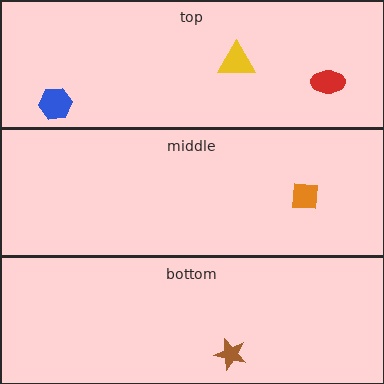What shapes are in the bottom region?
The brown star.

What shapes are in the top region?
The red ellipse, the blue hexagon, the yellow triangle.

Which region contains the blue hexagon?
The top region.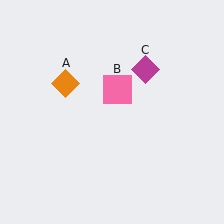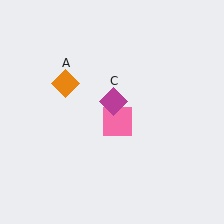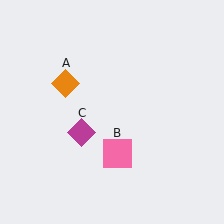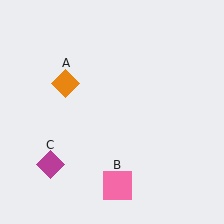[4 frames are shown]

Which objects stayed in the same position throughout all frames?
Orange diamond (object A) remained stationary.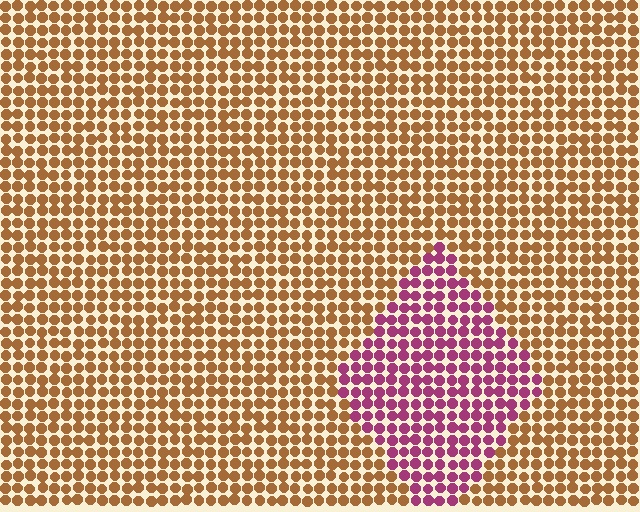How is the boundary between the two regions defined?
The boundary is defined purely by a slight shift in hue (about 64 degrees). Spacing, size, and orientation are identical on both sides.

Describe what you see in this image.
The image is filled with small brown elements in a uniform arrangement. A diamond-shaped region is visible where the elements are tinted to a slightly different hue, forming a subtle color boundary.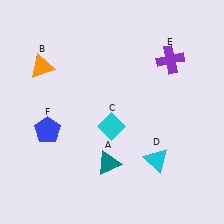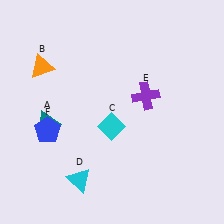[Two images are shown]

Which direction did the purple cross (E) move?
The purple cross (E) moved down.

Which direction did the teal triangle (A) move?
The teal triangle (A) moved left.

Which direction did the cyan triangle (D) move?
The cyan triangle (D) moved left.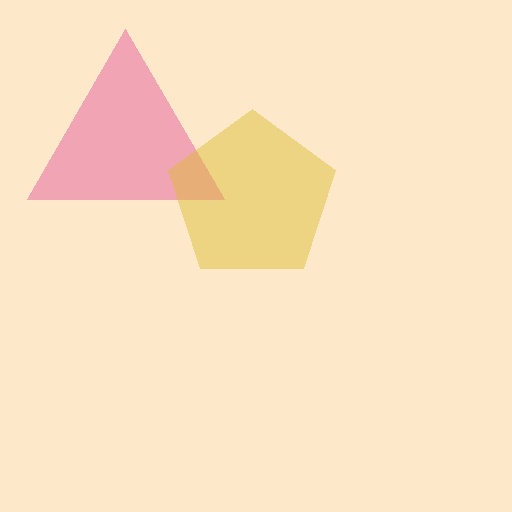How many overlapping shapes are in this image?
There are 2 overlapping shapes in the image.